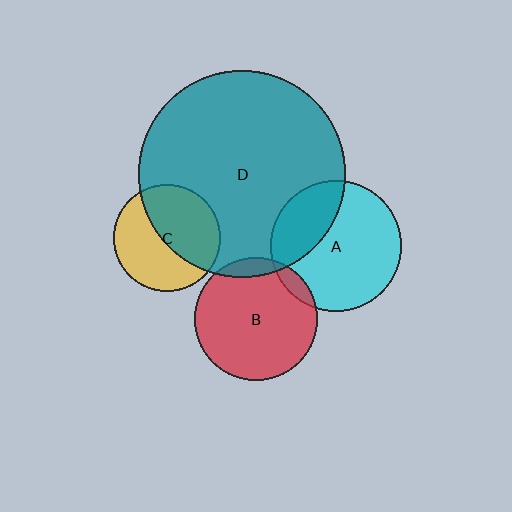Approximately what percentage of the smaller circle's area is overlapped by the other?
Approximately 50%.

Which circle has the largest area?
Circle D (teal).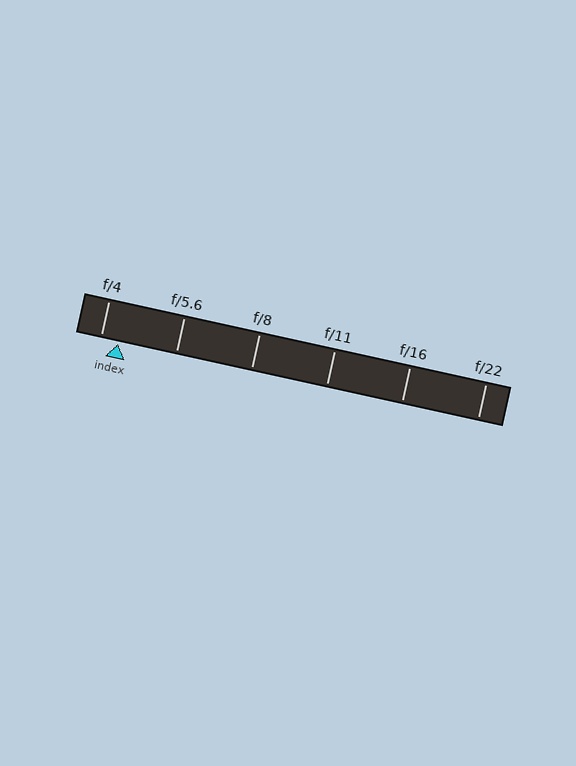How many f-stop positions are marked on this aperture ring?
There are 6 f-stop positions marked.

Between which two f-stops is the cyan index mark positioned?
The index mark is between f/4 and f/5.6.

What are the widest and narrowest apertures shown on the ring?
The widest aperture shown is f/4 and the narrowest is f/22.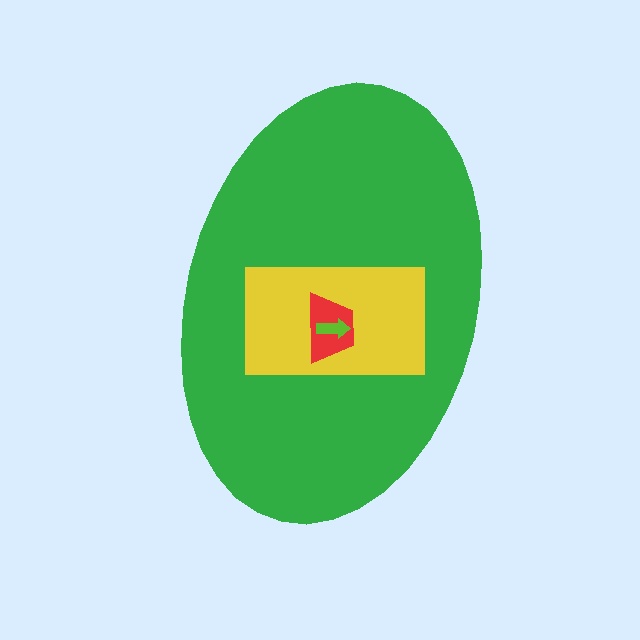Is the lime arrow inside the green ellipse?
Yes.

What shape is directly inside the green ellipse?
The yellow rectangle.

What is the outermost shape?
The green ellipse.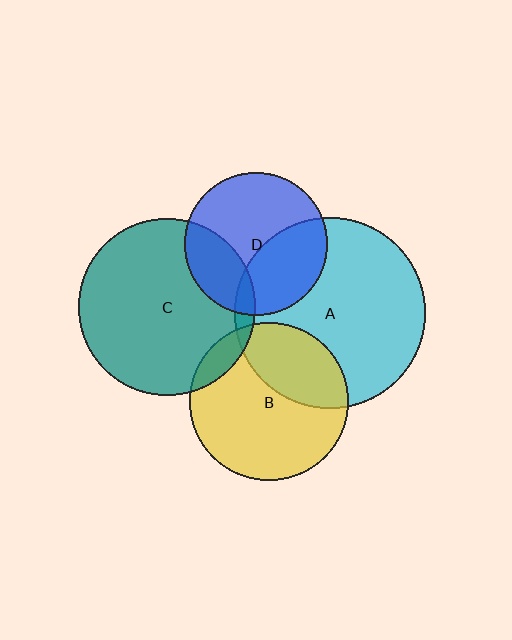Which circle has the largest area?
Circle A (cyan).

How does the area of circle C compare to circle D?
Approximately 1.5 times.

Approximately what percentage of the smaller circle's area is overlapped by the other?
Approximately 25%.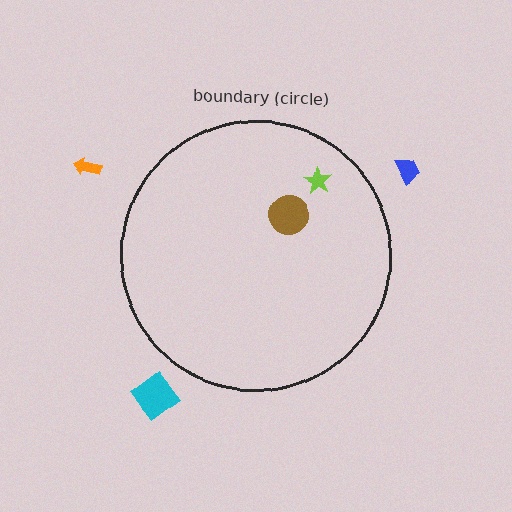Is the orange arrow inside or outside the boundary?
Outside.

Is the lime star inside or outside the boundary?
Inside.